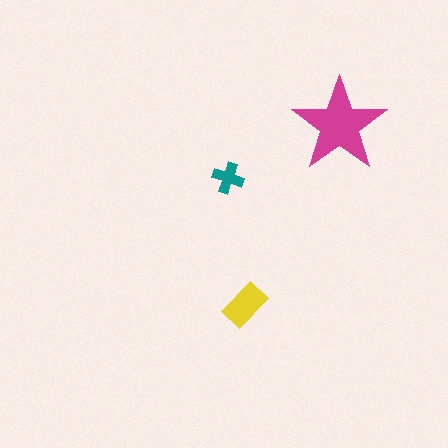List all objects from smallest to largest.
The teal cross, the yellow rectangle, the magenta star.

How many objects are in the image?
There are 3 objects in the image.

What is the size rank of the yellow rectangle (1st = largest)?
2nd.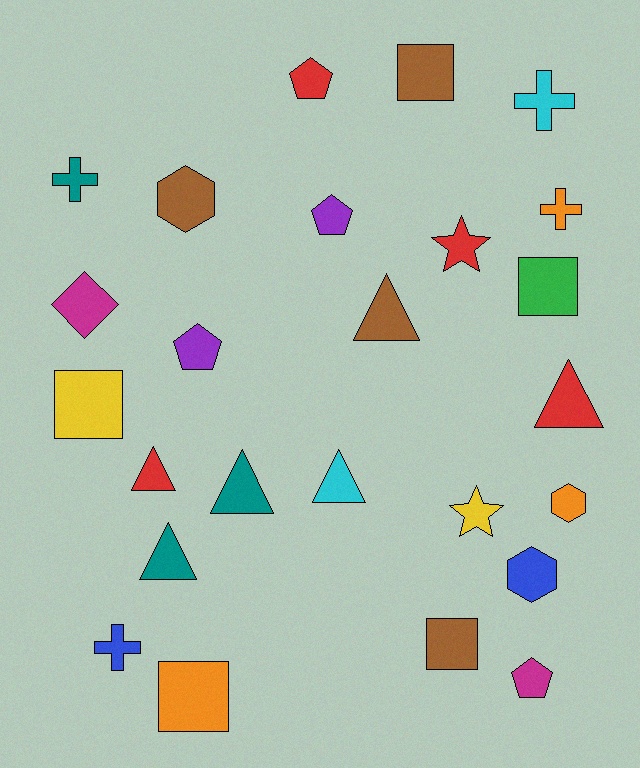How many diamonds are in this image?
There is 1 diamond.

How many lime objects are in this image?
There are no lime objects.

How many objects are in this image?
There are 25 objects.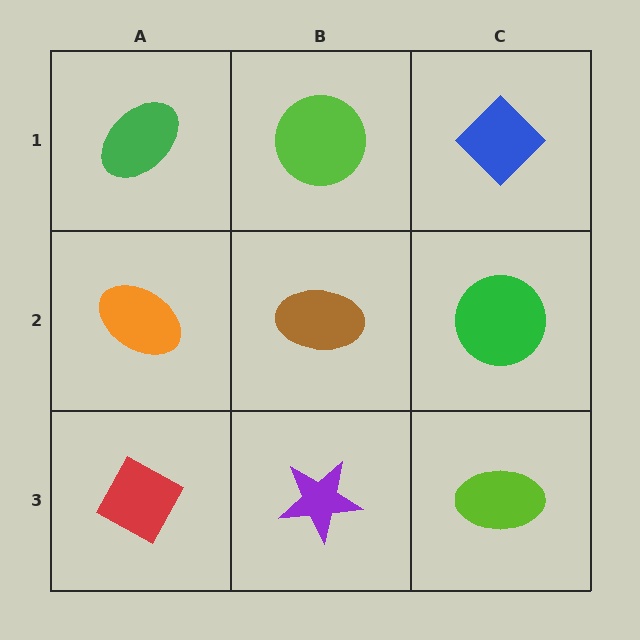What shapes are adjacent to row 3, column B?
A brown ellipse (row 2, column B), a red diamond (row 3, column A), a lime ellipse (row 3, column C).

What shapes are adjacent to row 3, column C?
A green circle (row 2, column C), a purple star (row 3, column B).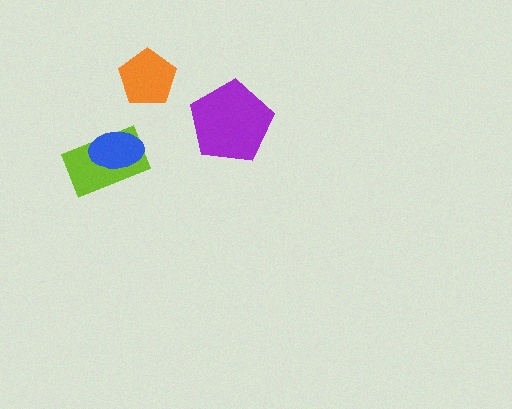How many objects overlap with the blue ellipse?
1 object overlaps with the blue ellipse.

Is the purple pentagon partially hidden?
No, no other shape covers it.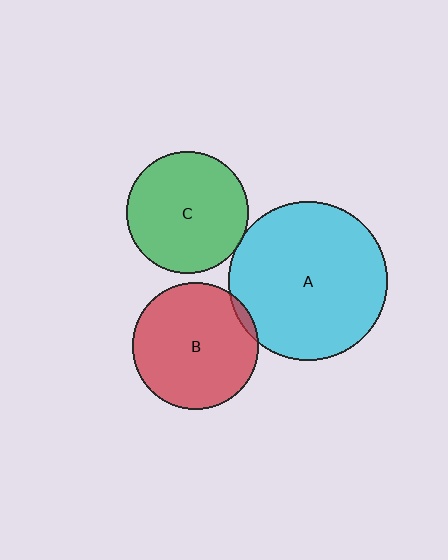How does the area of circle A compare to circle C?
Approximately 1.7 times.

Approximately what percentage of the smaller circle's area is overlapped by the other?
Approximately 5%.